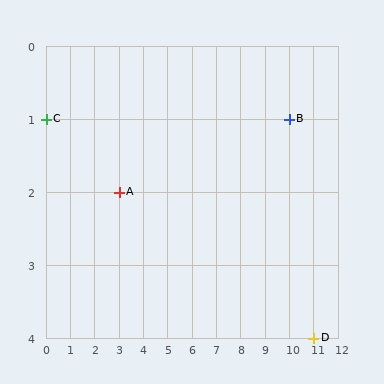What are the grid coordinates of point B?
Point B is at grid coordinates (10, 1).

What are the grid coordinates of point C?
Point C is at grid coordinates (0, 1).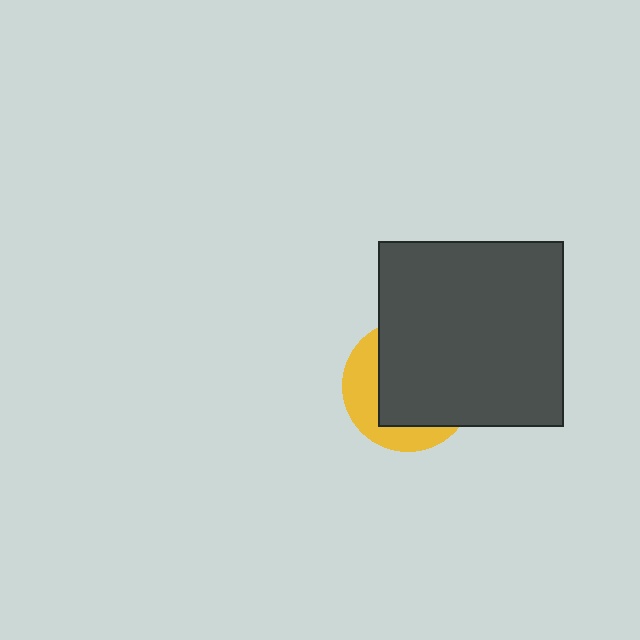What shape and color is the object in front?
The object in front is a dark gray square.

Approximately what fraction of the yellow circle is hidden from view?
Roughly 67% of the yellow circle is hidden behind the dark gray square.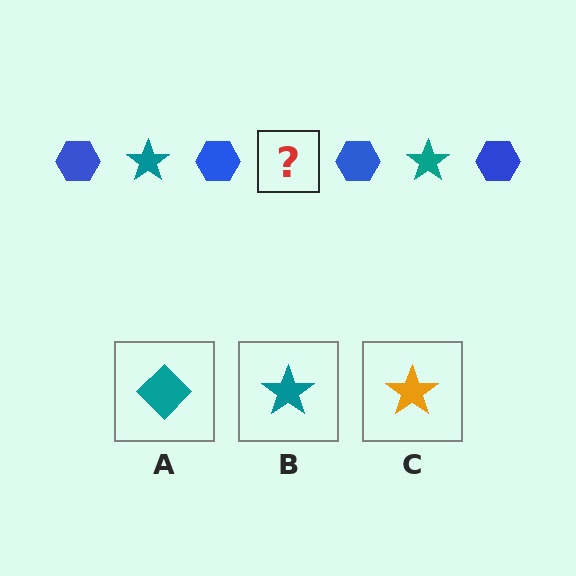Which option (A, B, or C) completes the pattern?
B.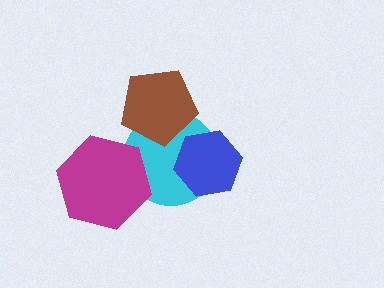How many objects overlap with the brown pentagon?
1 object overlaps with the brown pentagon.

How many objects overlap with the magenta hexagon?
1 object overlaps with the magenta hexagon.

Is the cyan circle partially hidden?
Yes, it is partially covered by another shape.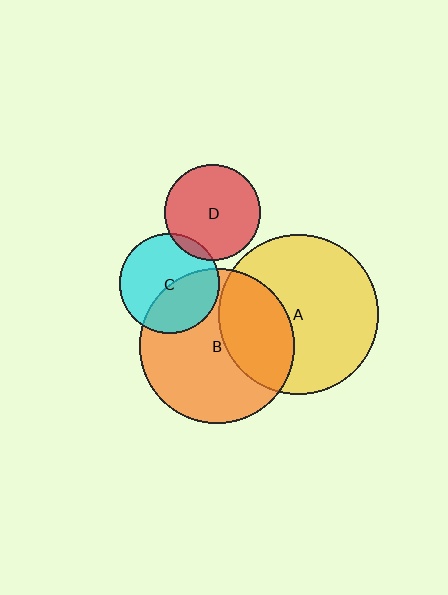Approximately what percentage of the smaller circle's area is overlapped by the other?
Approximately 35%.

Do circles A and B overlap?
Yes.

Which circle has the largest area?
Circle A (yellow).